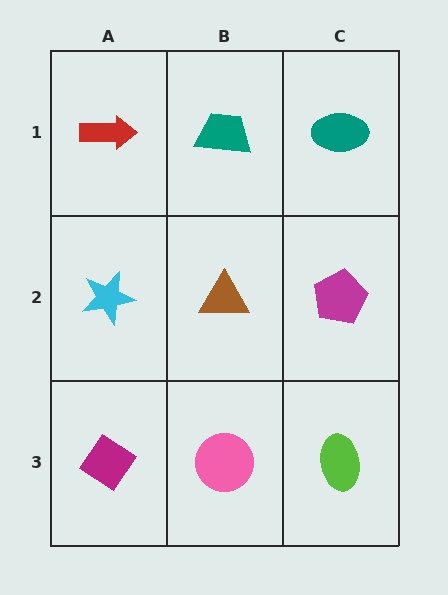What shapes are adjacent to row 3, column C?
A magenta pentagon (row 2, column C), a pink circle (row 3, column B).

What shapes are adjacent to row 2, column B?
A teal trapezoid (row 1, column B), a pink circle (row 3, column B), a cyan star (row 2, column A), a magenta pentagon (row 2, column C).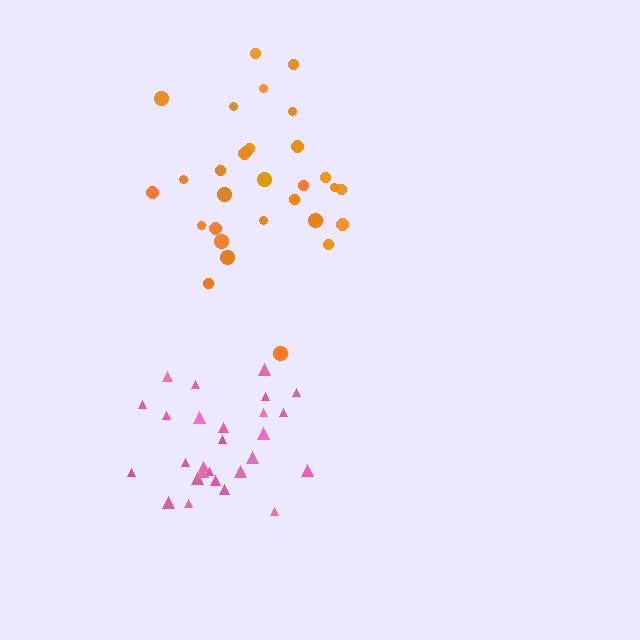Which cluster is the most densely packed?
Pink.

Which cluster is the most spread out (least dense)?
Orange.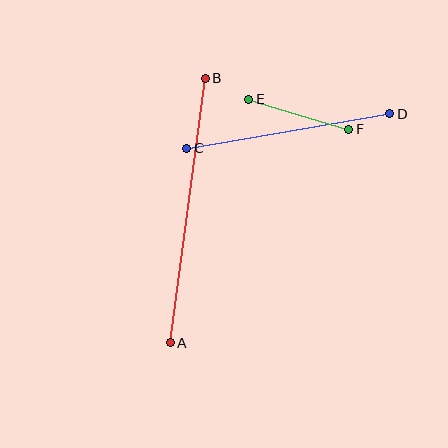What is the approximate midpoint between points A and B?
The midpoint is at approximately (188, 211) pixels.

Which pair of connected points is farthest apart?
Points A and B are farthest apart.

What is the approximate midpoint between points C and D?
The midpoint is at approximately (288, 131) pixels.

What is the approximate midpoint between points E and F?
The midpoint is at approximately (299, 114) pixels.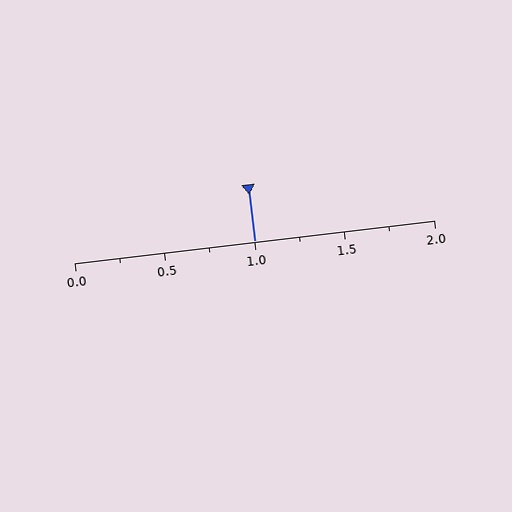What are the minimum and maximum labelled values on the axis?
The axis runs from 0.0 to 2.0.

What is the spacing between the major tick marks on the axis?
The major ticks are spaced 0.5 apart.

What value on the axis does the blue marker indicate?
The marker indicates approximately 1.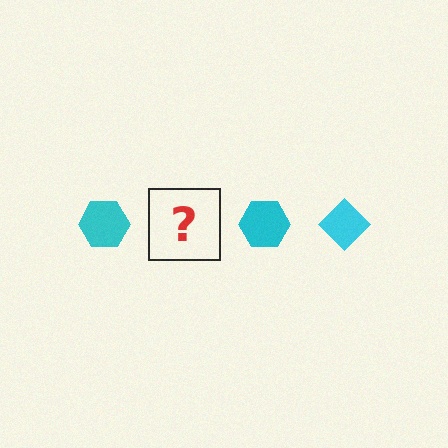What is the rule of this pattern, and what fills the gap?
The rule is that the pattern cycles through hexagon, diamond shapes in cyan. The gap should be filled with a cyan diamond.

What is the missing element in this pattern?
The missing element is a cyan diamond.